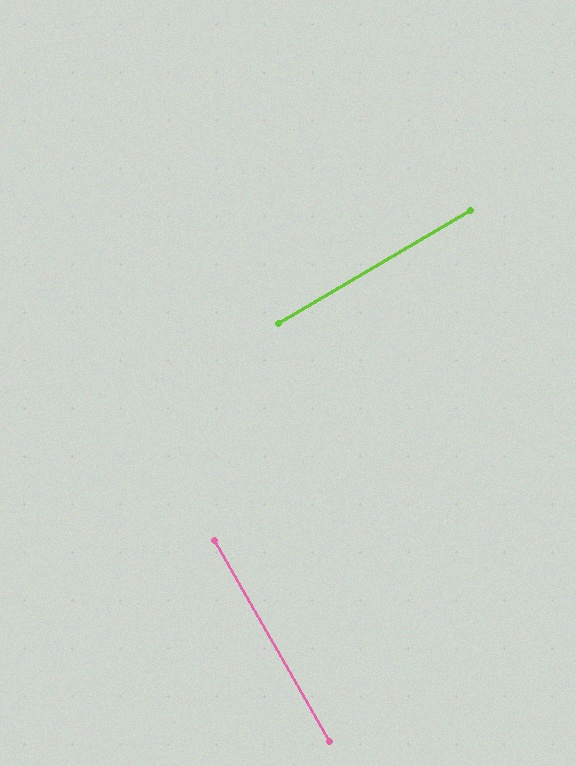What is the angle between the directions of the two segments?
Approximately 89 degrees.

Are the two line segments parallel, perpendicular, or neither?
Perpendicular — they meet at approximately 89°.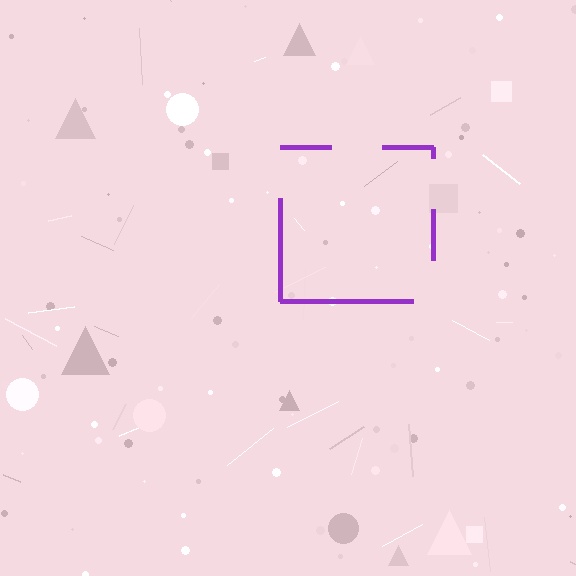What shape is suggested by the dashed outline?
The dashed outline suggests a square.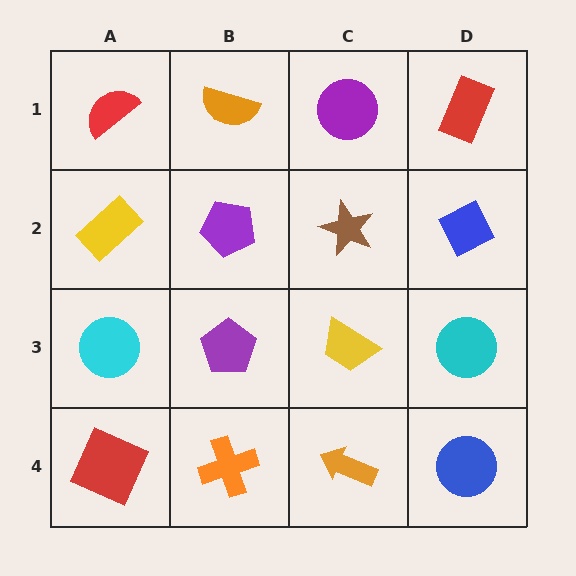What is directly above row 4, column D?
A cyan circle.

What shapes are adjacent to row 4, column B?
A purple pentagon (row 3, column B), a red square (row 4, column A), an orange arrow (row 4, column C).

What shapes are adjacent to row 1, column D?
A blue diamond (row 2, column D), a purple circle (row 1, column C).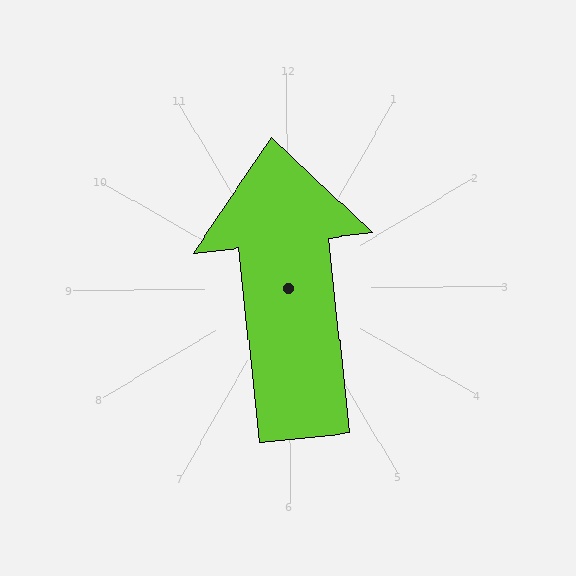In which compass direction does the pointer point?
North.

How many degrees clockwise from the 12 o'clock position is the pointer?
Approximately 354 degrees.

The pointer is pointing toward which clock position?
Roughly 12 o'clock.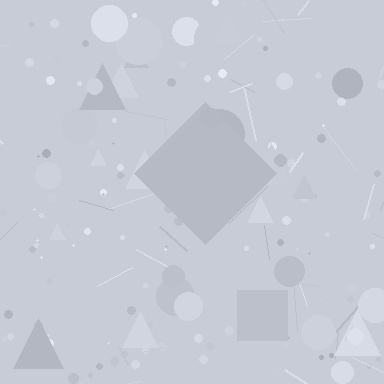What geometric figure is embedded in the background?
A diamond is embedded in the background.